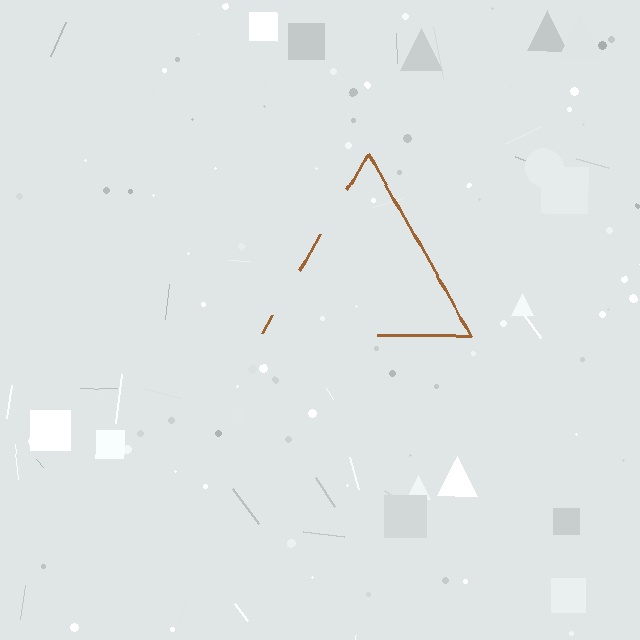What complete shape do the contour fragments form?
The contour fragments form a triangle.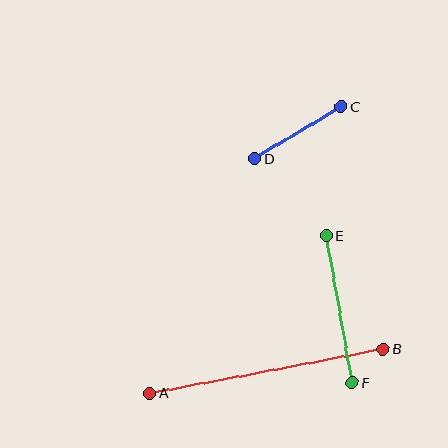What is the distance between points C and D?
The distance is approximately 101 pixels.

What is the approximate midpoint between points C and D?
The midpoint is at approximately (298, 133) pixels.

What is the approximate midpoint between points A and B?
The midpoint is at approximately (266, 371) pixels.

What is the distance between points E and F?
The distance is approximately 149 pixels.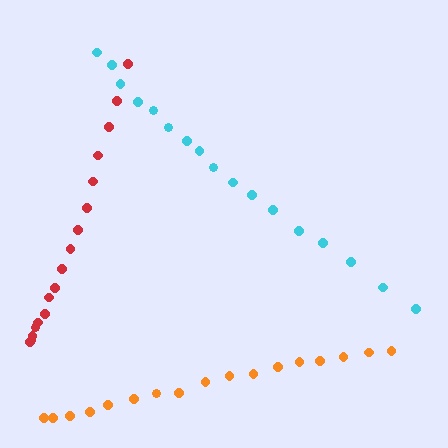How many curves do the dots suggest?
There are 3 distinct paths.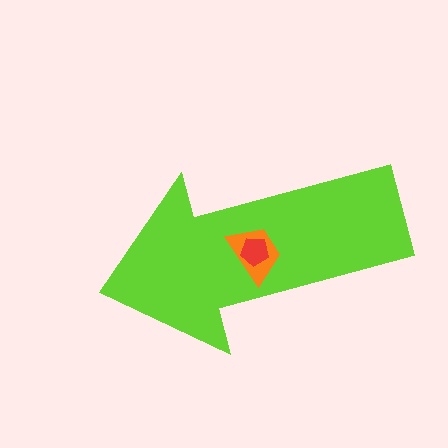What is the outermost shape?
The lime arrow.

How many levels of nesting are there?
3.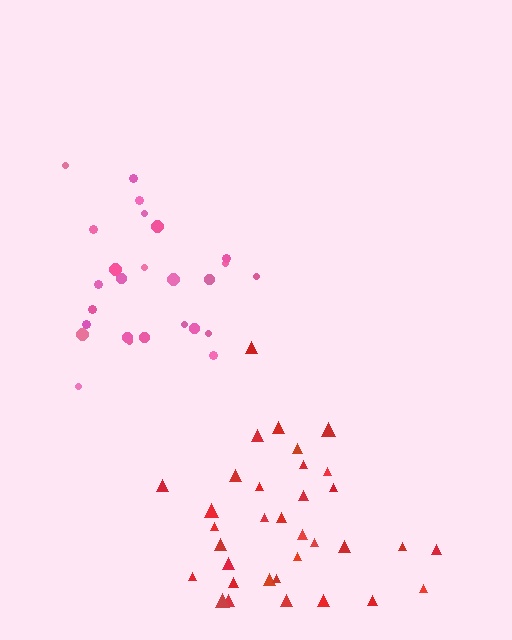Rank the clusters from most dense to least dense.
pink, red.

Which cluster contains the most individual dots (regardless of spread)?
Red (34).